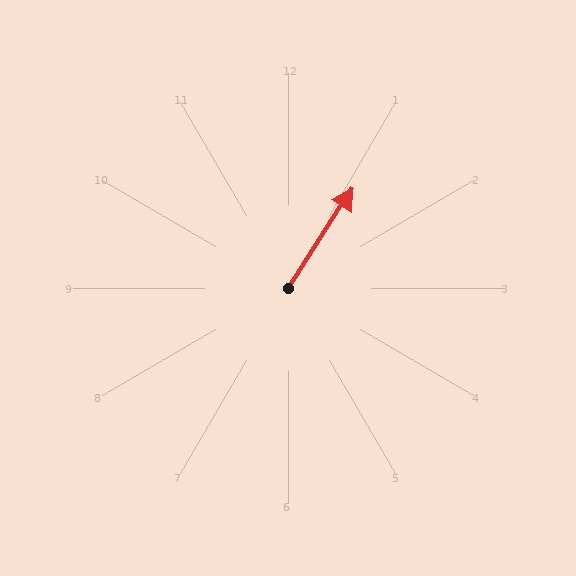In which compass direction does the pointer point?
Northeast.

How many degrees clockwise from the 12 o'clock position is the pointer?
Approximately 33 degrees.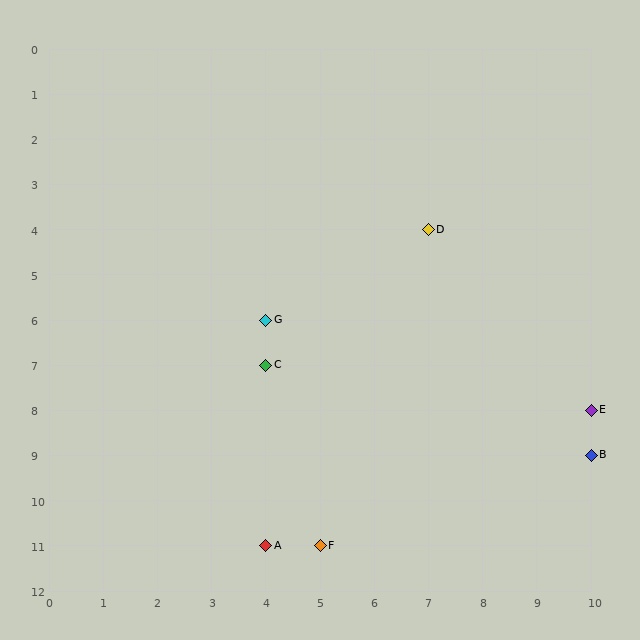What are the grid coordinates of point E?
Point E is at grid coordinates (10, 8).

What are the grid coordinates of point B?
Point B is at grid coordinates (10, 9).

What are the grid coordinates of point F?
Point F is at grid coordinates (5, 11).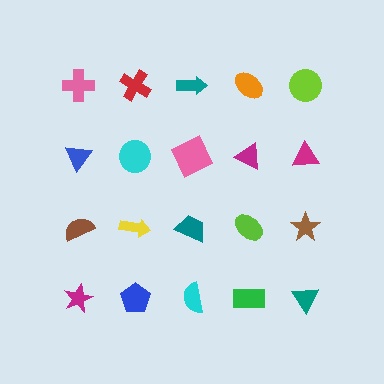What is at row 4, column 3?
A cyan semicircle.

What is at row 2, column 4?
A magenta triangle.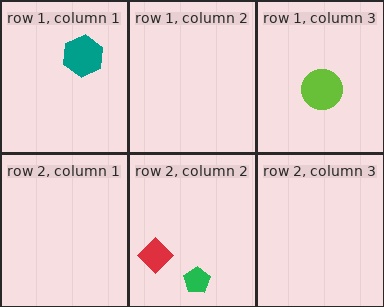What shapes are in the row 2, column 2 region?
The green pentagon, the red diamond.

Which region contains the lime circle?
The row 1, column 3 region.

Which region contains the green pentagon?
The row 2, column 2 region.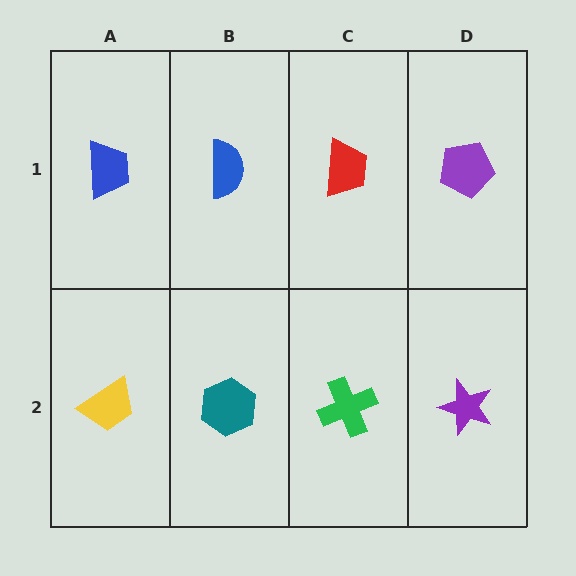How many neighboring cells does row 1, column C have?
3.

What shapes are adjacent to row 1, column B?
A teal hexagon (row 2, column B), a blue trapezoid (row 1, column A), a red trapezoid (row 1, column C).